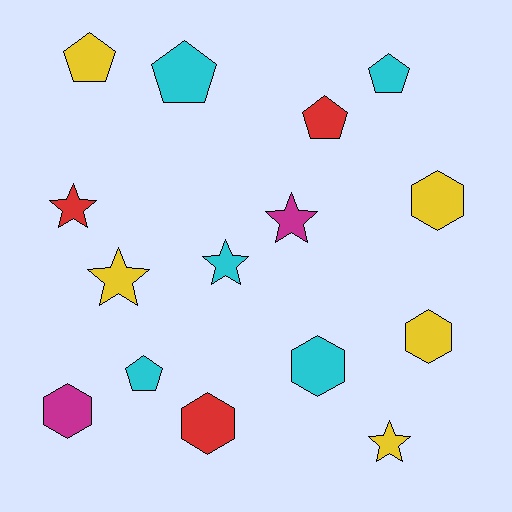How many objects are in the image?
There are 15 objects.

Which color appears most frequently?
Cyan, with 5 objects.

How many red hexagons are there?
There is 1 red hexagon.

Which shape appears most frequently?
Hexagon, with 5 objects.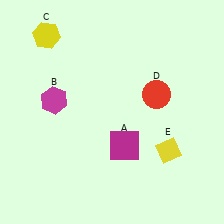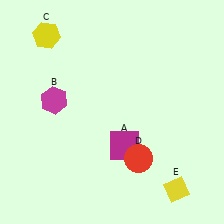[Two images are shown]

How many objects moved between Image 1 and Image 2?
2 objects moved between the two images.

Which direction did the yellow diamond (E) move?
The yellow diamond (E) moved down.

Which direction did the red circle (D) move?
The red circle (D) moved down.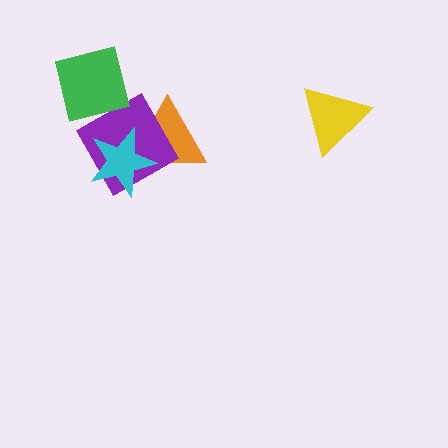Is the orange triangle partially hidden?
Yes, it is partially covered by another shape.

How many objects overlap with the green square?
0 objects overlap with the green square.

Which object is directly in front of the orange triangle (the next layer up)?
The purple square is directly in front of the orange triangle.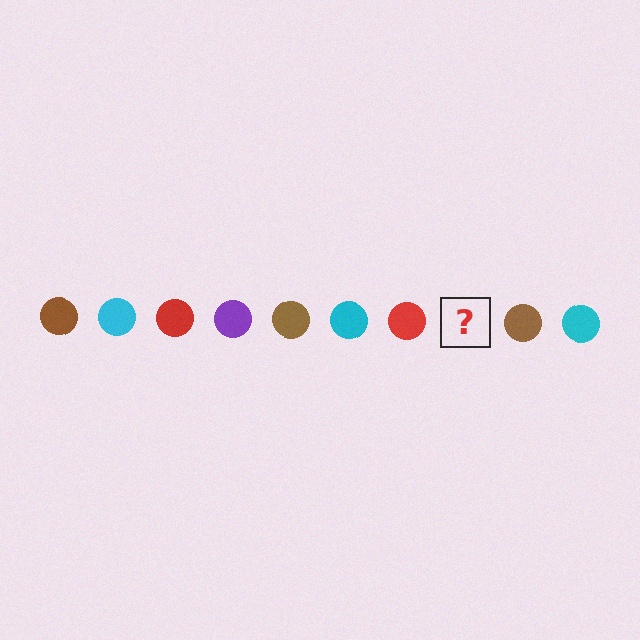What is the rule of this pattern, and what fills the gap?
The rule is that the pattern cycles through brown, cyan, red, purple circles. The gap should be filled with a purple circle.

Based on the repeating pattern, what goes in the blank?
The blank should be a purple circle.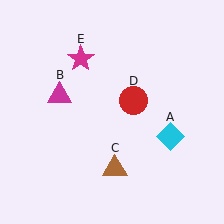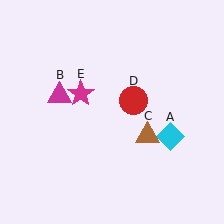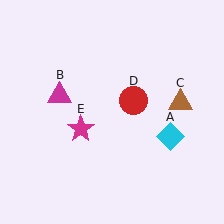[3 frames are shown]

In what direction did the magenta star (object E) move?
The magenta star (object E) moved down.